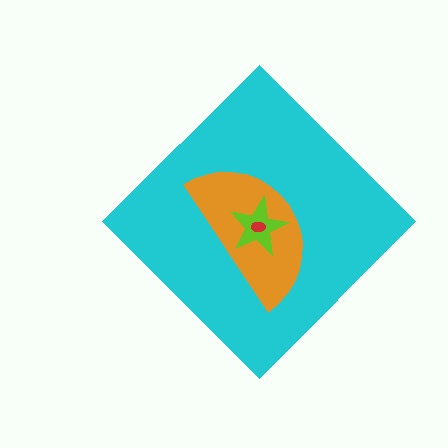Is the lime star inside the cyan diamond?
Yes.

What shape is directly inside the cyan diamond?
The orange semicircle.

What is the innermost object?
The red ellipse.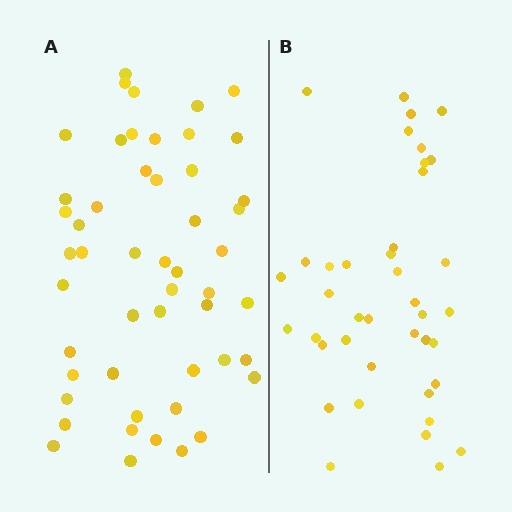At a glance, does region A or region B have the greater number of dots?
Region A (the left region) has more dots.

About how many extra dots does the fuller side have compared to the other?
Region A has roughly 12 or so more dots than region B.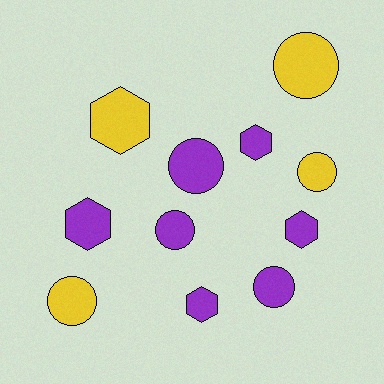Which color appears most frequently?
Purple, with 7 objects.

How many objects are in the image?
There are 11 objects.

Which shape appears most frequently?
Circle, with 6 objects.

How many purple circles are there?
There are 3 purple circles.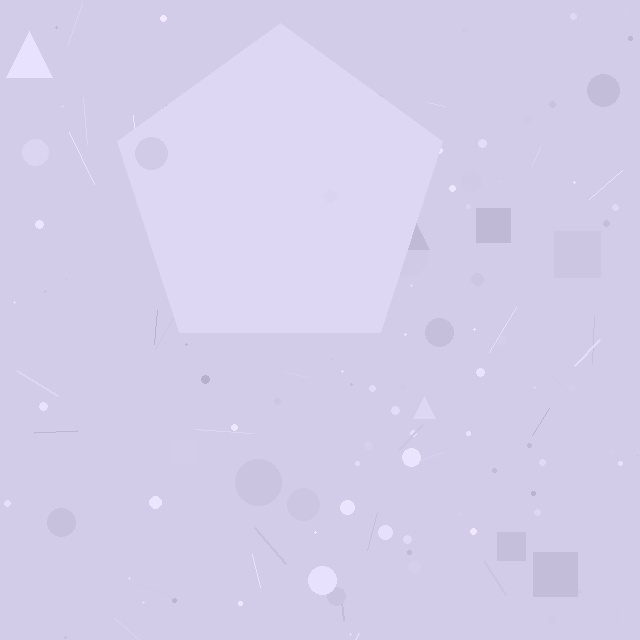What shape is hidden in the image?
A pentagon is hidden in the image.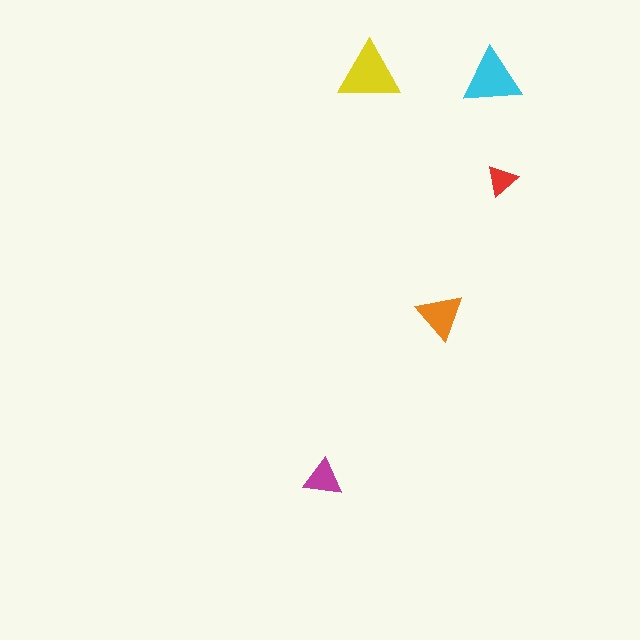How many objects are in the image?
There are 5 objects in the image.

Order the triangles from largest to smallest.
the yellow one, the cyan one, the orange one, the magenta one, the red one.